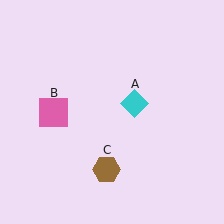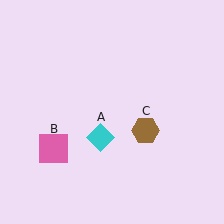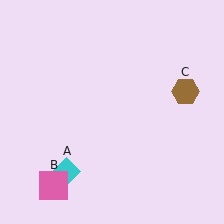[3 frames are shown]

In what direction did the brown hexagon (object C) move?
The brown hexagon (object C) moved up and to the right.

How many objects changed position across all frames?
3 objects changed position: cyan diamond (object A), pink square (object B), brown hexagon (object C).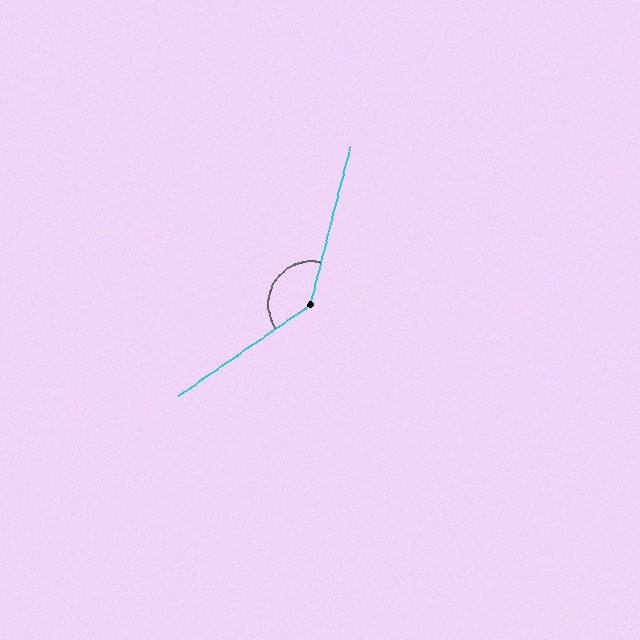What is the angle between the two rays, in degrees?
Approximately 139 degrees.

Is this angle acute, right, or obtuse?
It is obtuse.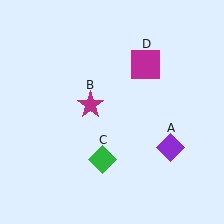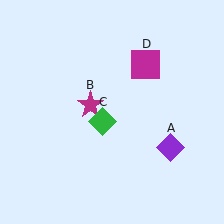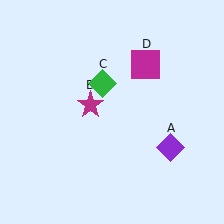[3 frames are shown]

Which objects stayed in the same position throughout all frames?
Purple diamond (object A) and magenta star (object B) and magenta square (object D) remained stationary.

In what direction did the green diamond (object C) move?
The green diamond (object C) moved up.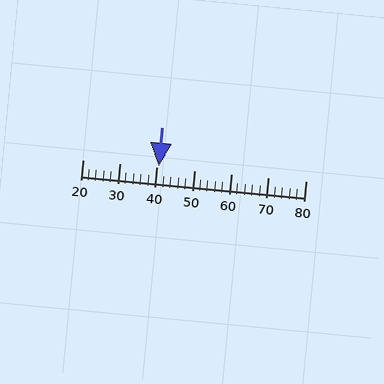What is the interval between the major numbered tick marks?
The major tick marks are spaced 10 units apart.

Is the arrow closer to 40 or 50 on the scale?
The arrow is closer to 40.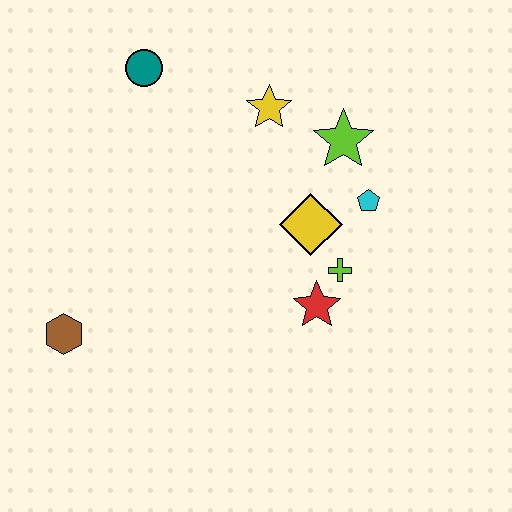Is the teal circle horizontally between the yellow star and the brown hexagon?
Yes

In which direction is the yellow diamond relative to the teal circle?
The yellow diamond is to the right of the teal circle.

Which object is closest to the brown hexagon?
The red star is closest to the brown hexagon.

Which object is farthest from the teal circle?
The red star is farthest from the teal circle.